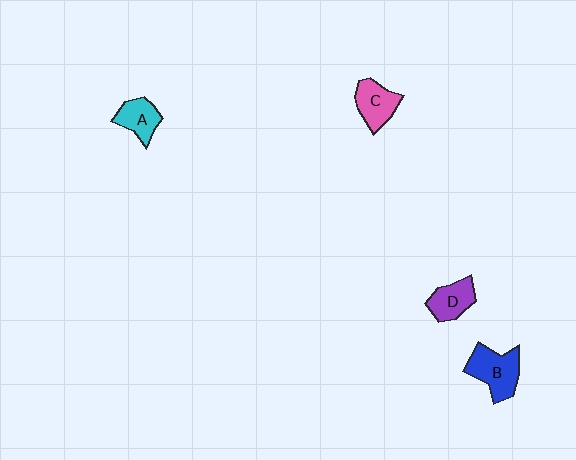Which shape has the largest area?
Shape B (blue).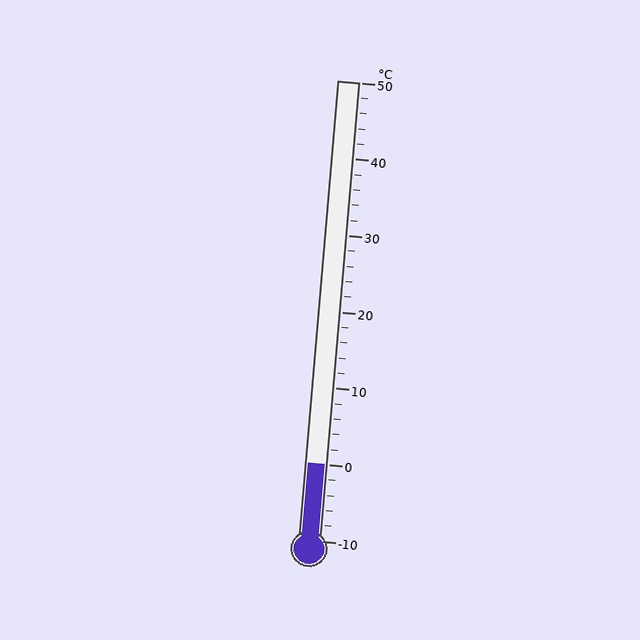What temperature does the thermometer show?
The thermometer shows approximately 0°C.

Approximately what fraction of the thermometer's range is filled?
The thermometer is filled to approximately 15% of its range.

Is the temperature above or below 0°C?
The temperature is at 0°C.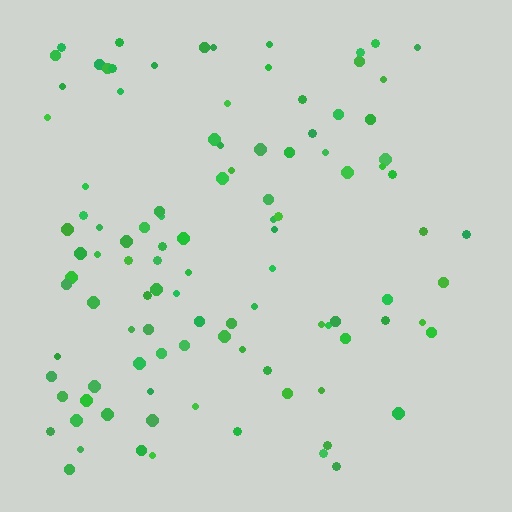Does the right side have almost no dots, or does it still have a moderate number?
Still a moderate number, just noticeably fewer than the left.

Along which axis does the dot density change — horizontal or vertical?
Horizontal.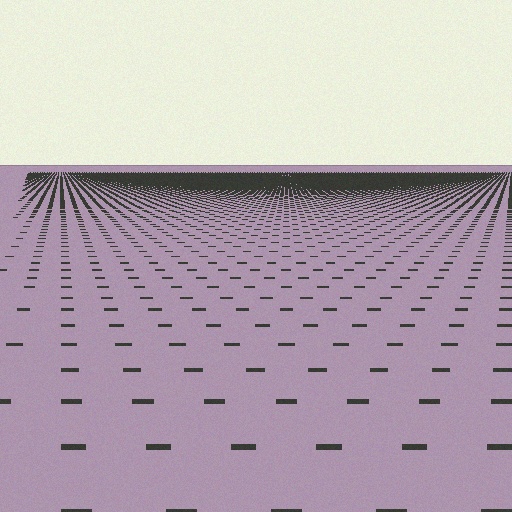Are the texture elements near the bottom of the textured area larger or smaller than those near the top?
Larger. Near the bottom, elements are closer to the viewer and appear at a bigger on-screen size.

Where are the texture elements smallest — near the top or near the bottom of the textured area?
Near the top.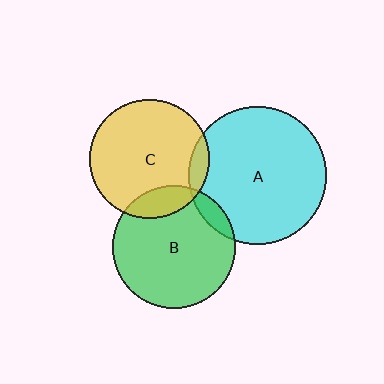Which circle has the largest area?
Circle A (cyan).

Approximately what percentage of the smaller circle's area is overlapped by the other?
Approximately 10%.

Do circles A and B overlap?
Yes.